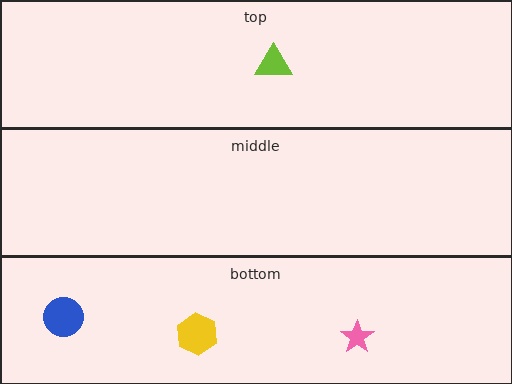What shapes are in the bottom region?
The blue circle, the pink star, the yellow hexagon.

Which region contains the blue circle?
The bottom region.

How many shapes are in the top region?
1.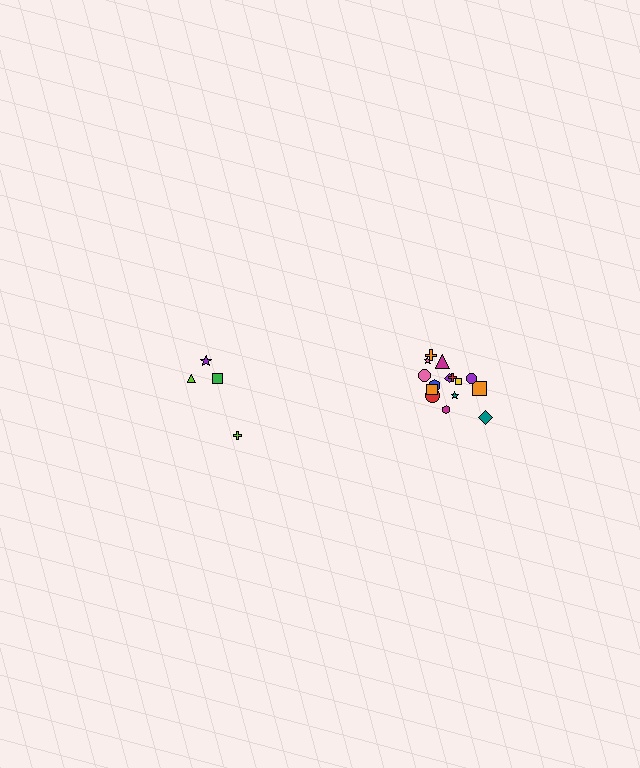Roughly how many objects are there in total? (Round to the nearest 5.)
Roughly 20 objects in total.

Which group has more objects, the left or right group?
The right group.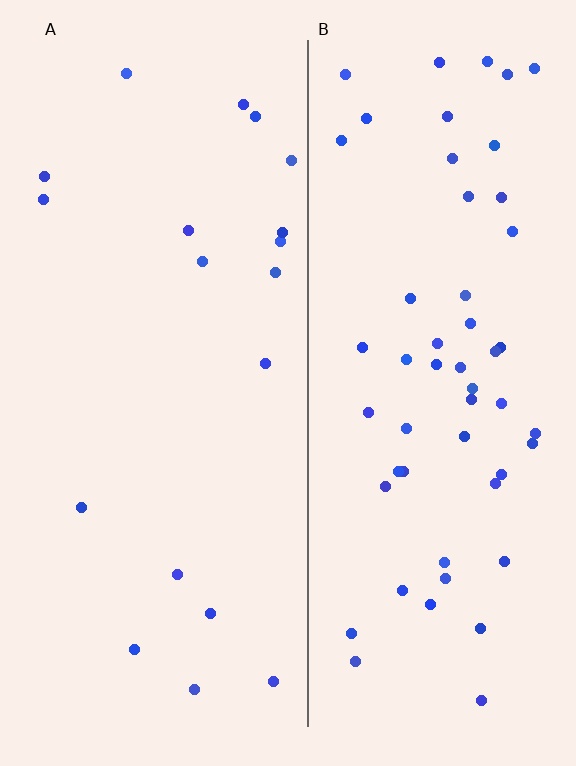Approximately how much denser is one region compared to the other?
Approximately 2.9× — region B over region A.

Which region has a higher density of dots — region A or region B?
B (the right).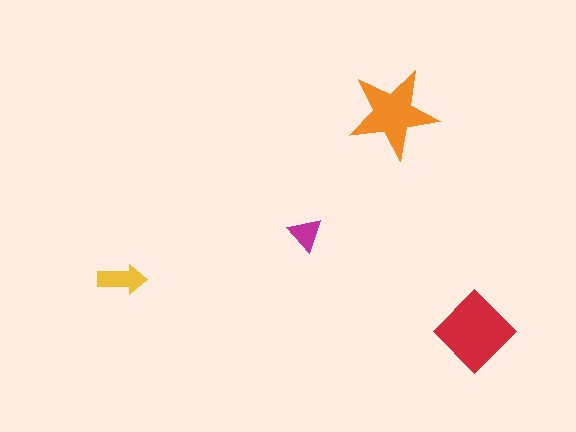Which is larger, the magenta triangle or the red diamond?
The red diamond.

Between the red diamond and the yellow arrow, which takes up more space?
The red diamond.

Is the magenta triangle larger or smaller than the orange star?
Smaller.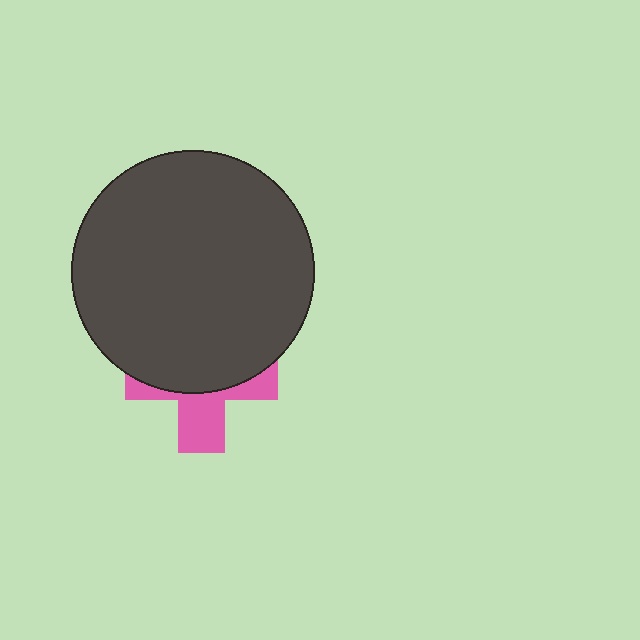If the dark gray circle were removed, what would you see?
You would see the complete pink cross.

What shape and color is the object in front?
The object in front is a dark gray circle.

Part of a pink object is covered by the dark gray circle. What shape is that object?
It is a cross.